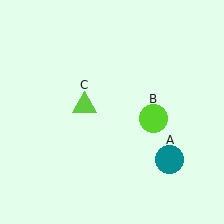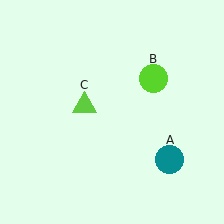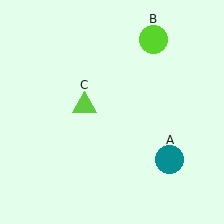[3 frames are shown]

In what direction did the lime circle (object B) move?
The lime circle (object B) moved up.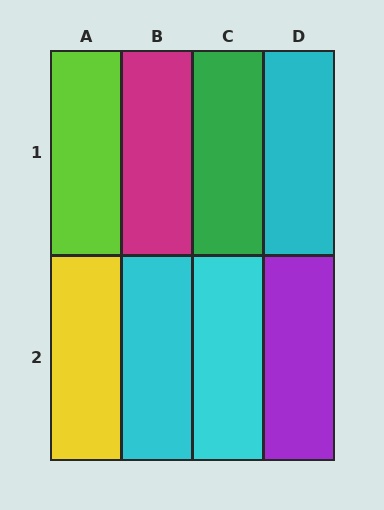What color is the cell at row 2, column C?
Cyan.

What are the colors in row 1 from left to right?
Lime, magenta, green, cyan.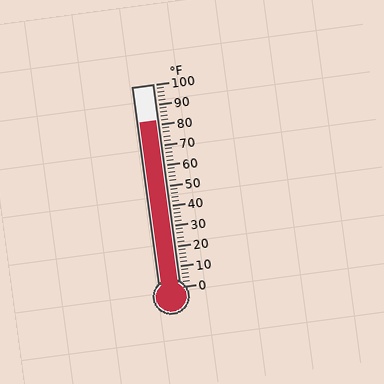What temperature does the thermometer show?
The thermometer shows approximately 82°F.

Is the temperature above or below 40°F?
The temperature is above 40°F.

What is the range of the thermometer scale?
The thermometer scale ranges from 0°F to 100°F.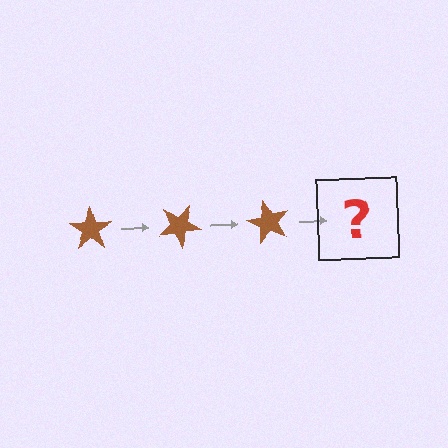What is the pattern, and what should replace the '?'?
The pattern is that the star rotates 30 degrees each step. The '?' should be a brown star rotated 90 degrees.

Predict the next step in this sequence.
The next step is a brown star rotated 90 degrees.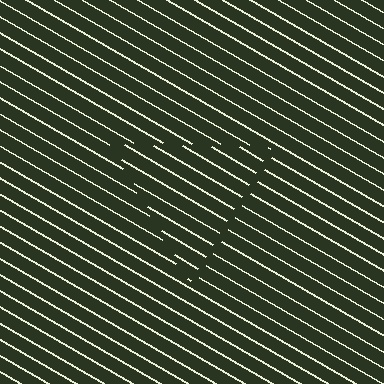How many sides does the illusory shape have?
3 sides — the line-ends trace a triangle.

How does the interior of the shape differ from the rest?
The interior of the shape contains the same grating, shifted by half a period — the contour is defined by the phase discontinuity where line-ends from the inner and outer gratings abut.